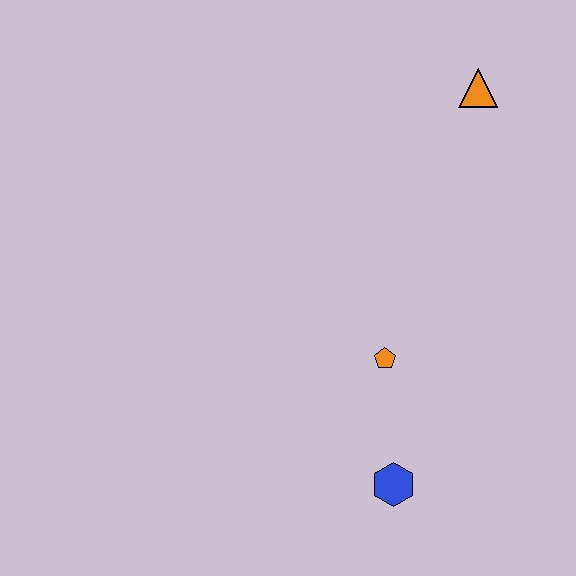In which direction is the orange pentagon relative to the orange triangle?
The orange pentagon is below the orange triangle.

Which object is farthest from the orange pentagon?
The orange triangle is farthest from the orange pentagon.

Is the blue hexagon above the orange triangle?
No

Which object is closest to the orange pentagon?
The blue hexagon is closest to the orange pentagon.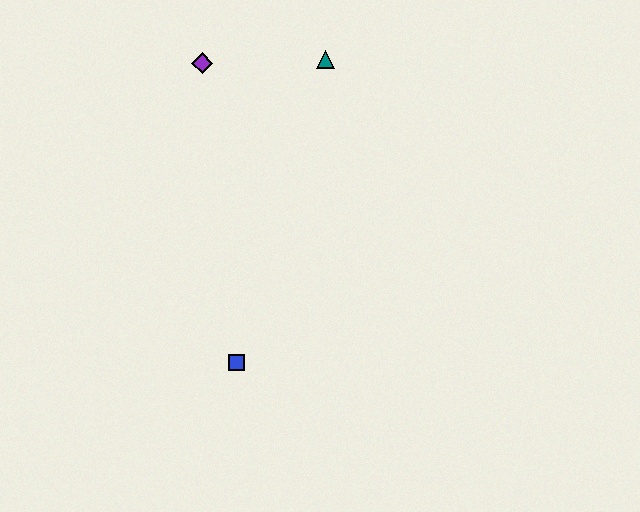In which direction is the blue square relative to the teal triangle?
The blue square is below the teal triangle.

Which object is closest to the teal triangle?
The purple diamond is closest to the teal triangle.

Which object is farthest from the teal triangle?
The blue square is farthest from the teal triangle.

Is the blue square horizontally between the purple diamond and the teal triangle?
Yes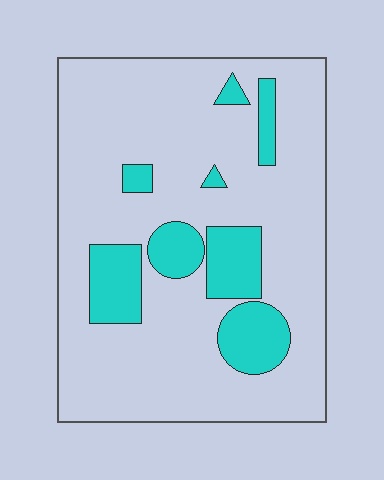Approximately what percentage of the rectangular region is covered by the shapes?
Approximately 20%.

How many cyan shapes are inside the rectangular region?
8.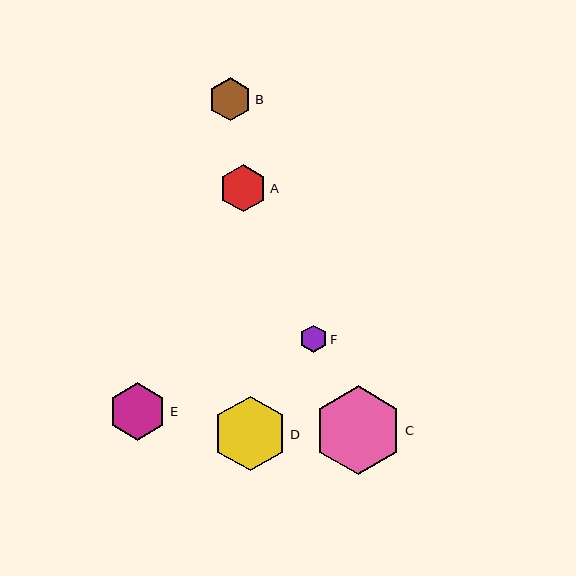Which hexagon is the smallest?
Hexagon F is the smallest with a size of approximately 27 pixels.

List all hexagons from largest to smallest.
From largest to smallest: C, D, E, A, B, F.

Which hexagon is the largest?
Hexagon C is the largest with a size of approximately 88 pixels.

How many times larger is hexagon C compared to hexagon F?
Hexagon C is approximately 3.3 times the size of hexagon F.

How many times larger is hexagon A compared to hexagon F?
Hexagon A is approximately 1.8 times the size of hexagon F.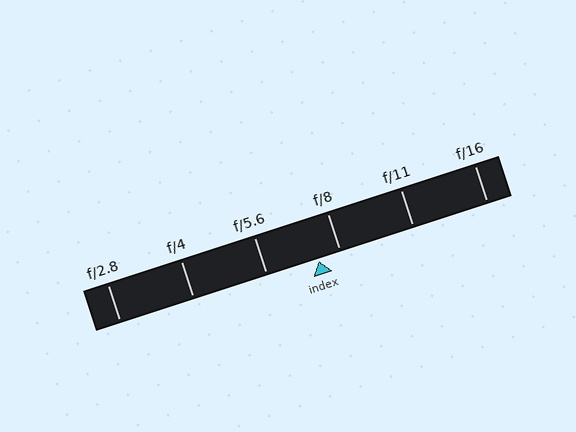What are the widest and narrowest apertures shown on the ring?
The widest aperture shown is f/2.8 and the narrowest is f/16.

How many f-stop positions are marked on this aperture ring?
There are 6 f-stop positions marked.